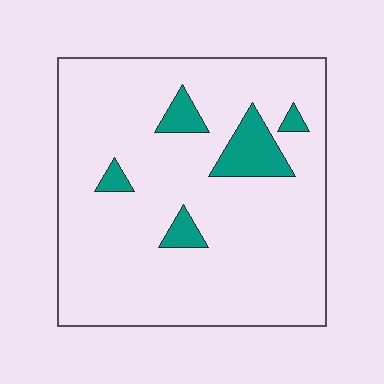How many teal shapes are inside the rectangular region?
5.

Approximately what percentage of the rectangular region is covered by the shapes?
Approximately 10%.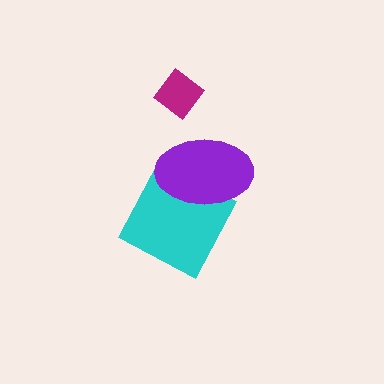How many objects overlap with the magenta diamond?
0 objects overlap with the magenta diamond.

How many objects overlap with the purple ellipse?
1 object overlaps with the purple ellipse.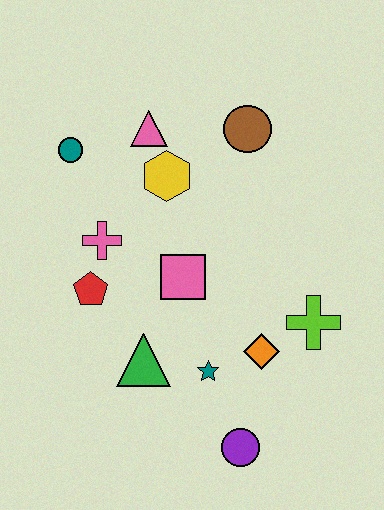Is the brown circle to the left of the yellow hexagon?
No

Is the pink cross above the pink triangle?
No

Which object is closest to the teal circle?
The pink triangle is closest to the teal circle.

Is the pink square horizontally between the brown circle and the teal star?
No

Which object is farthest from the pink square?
The purple circle is farthest from the pink square.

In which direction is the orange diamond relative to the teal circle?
The orange diamond is below the teal circle.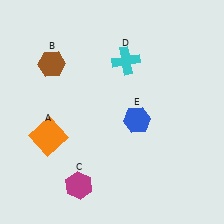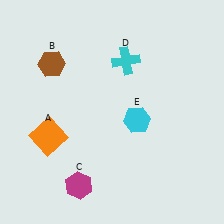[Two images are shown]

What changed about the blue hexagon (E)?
In Image 1, E is blue. In Image 2, it changed to cyan.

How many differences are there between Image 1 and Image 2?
There is 1 difference between the two images.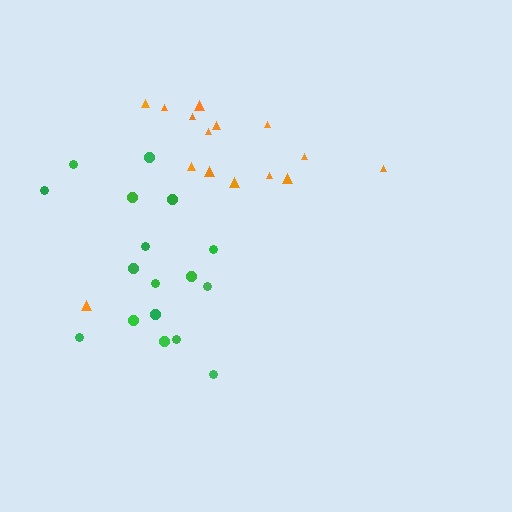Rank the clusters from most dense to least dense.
green, orange.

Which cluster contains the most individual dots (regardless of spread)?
Green (17).